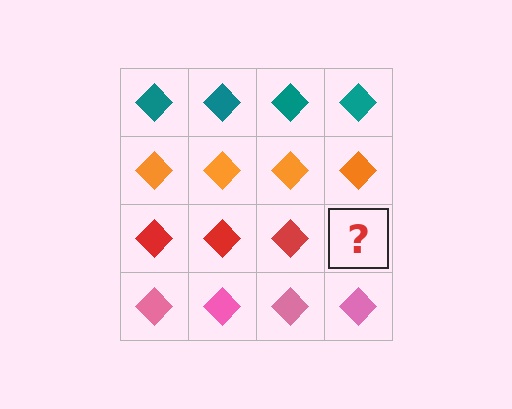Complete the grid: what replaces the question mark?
The question mark should be replaced with a red diamond.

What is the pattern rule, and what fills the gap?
The rule is that each row has a consistent color. The gap should be filled with a red diamond.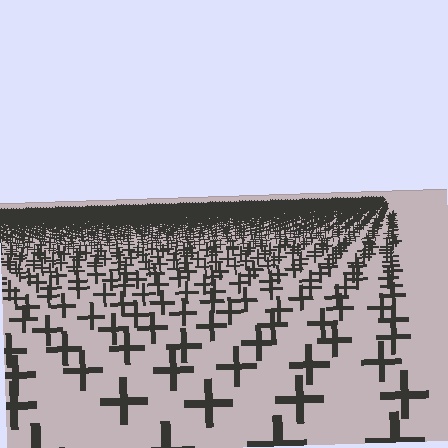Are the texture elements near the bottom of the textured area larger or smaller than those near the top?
Larger. Near the bottom, elements are closer to the viewer and appear at a bigger on-screen size.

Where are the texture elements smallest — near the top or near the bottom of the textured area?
Near the top.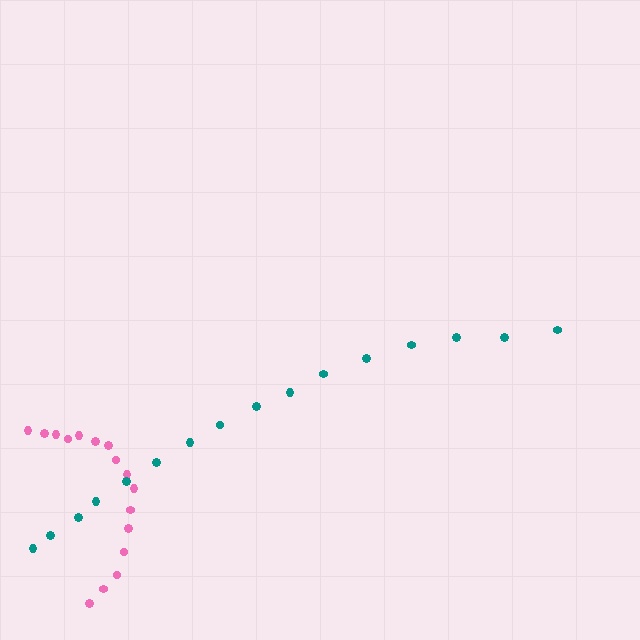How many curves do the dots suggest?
There are 2 distinct paths.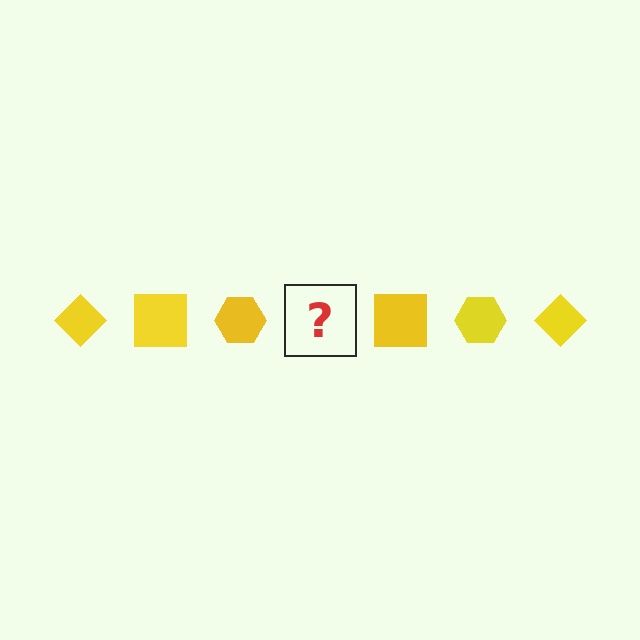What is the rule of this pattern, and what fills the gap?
The rule is that the pattern cycles through diamond, square, hexagon shapes in yellow. The gap should be filled with a yellow diamond.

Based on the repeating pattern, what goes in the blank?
The blank should be a yellow diamond.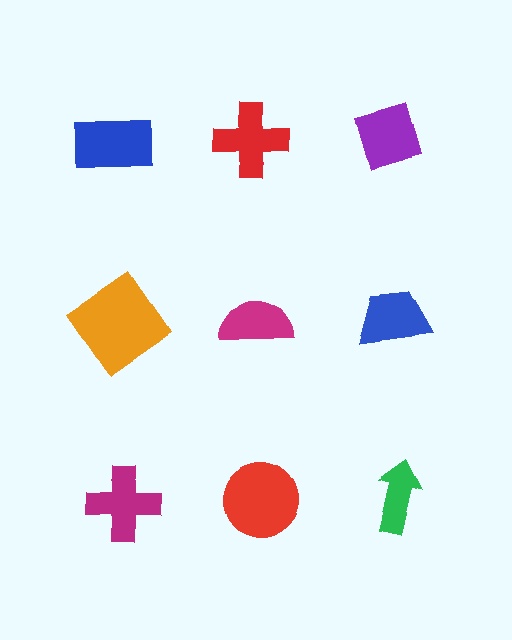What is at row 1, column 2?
A red cross.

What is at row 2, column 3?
A blue trapezoid.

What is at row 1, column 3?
A purple diamond.